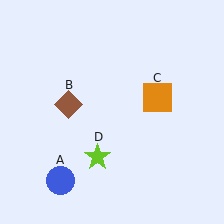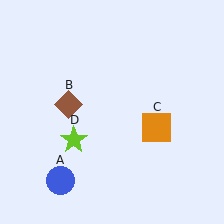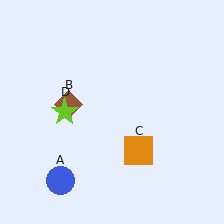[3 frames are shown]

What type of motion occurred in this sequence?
The orange square (object C), lime star (object D) rotated clockwise around the center of the scene.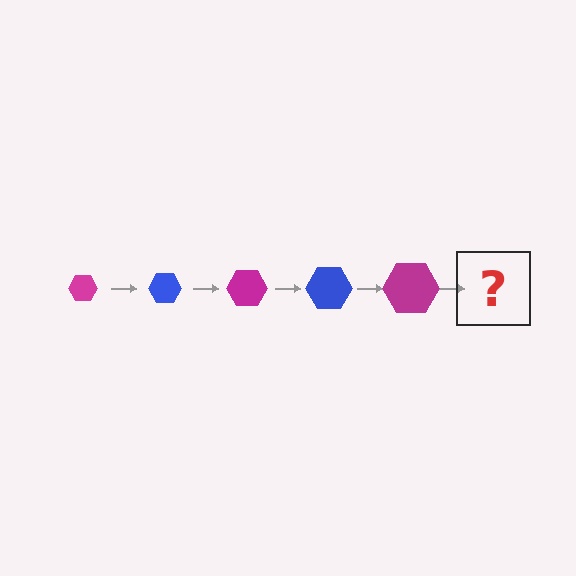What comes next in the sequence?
The next element should be a blue hexagon, larger than the previous one.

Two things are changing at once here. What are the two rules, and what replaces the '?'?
The two rules are that the hexagon grows larger each step and the color cycles through magenta and blue. The '?' should be a blue hexagon, larger than the previous one.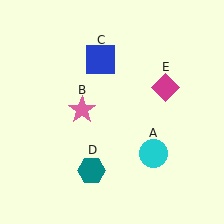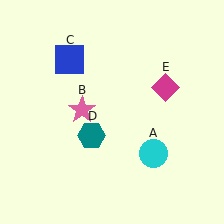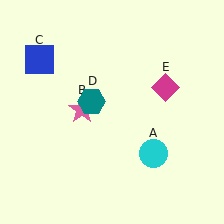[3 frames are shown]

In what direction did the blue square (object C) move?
The blue square (object C) moved left.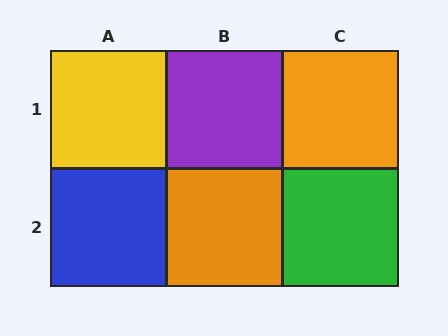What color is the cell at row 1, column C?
Orange.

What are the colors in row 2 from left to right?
Blue, orange, green.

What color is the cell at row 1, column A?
Yellow.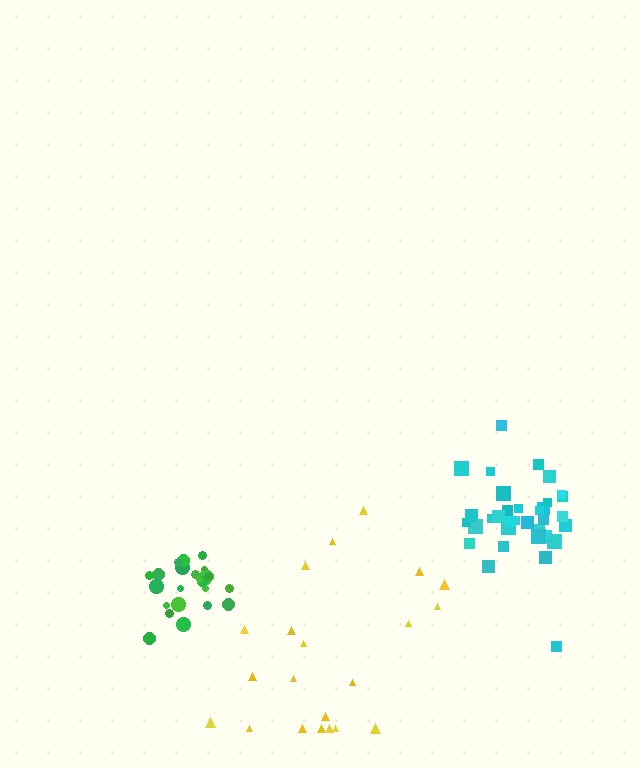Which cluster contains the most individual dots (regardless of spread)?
Cyan (35).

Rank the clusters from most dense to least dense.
green, cyan, yellow.